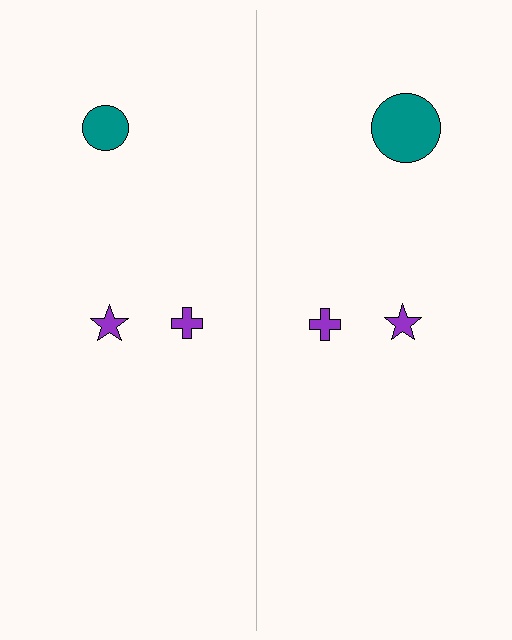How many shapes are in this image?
There are 6 shapes in this image.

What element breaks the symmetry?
The teal circle on the right side has a different size than its mirror counterpart.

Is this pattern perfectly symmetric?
No, the pattern is not perfectly symmetric. The teal circle on the right side has a different size than its mirror counterpart.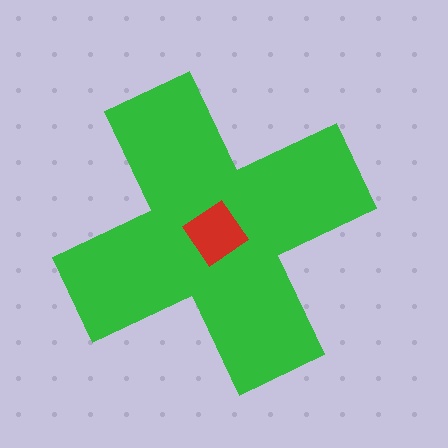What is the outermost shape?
The green cross.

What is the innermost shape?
The red diamond.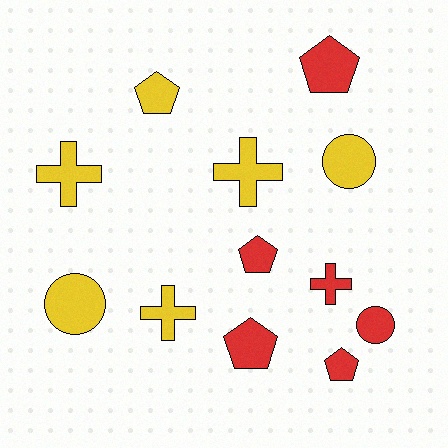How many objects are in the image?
There are 12 objects.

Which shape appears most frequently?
Pentagon, with 5 objects.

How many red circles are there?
There is 1 red circle.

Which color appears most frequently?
Yellow, with 6 objects.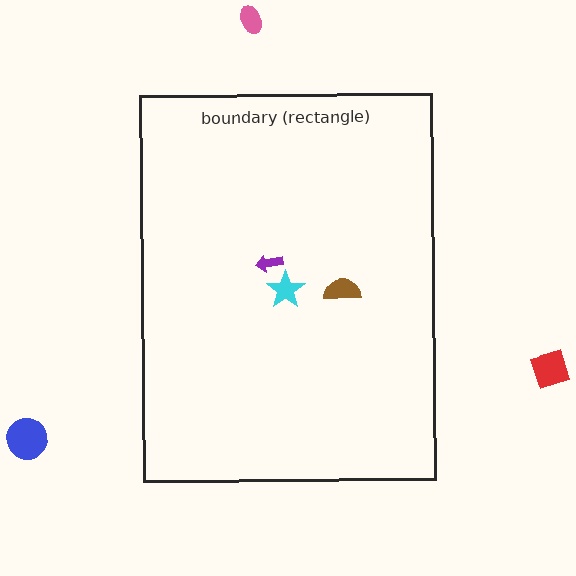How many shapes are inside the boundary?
3 inside, 3 outside.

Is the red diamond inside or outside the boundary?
Outside.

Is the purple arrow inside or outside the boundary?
Inside.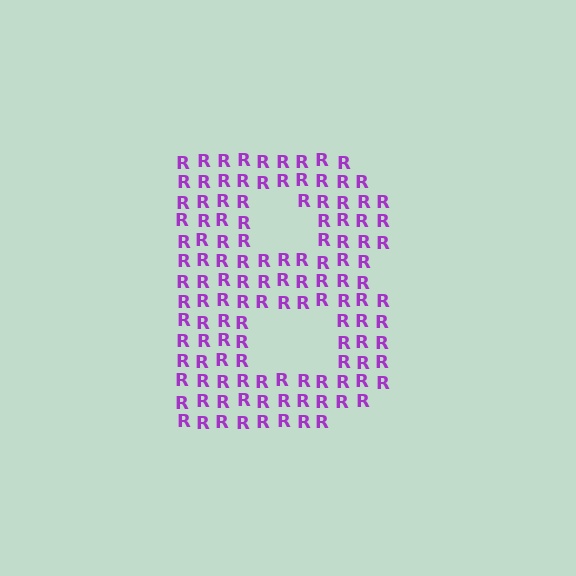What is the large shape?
The large shape is the letter B.